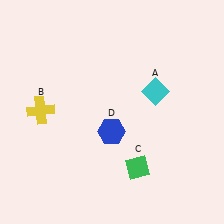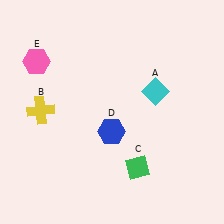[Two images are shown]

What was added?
A pink hexagon (E) was added in Image 2.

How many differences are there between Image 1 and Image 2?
There is 1 difference between the two images.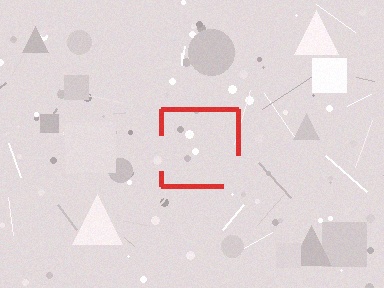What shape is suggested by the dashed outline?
The dashed outline suggests a square.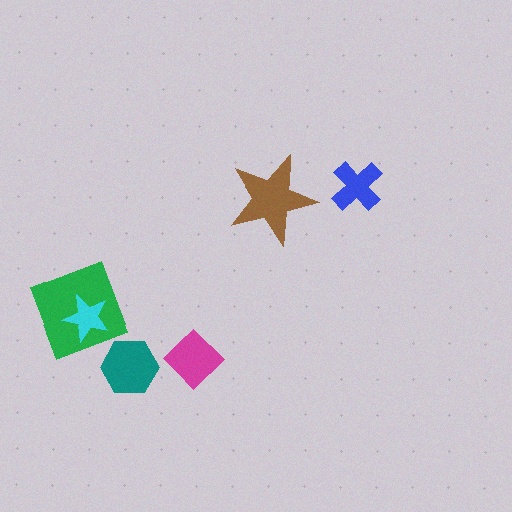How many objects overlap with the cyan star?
1 object overlaps with the cyan star.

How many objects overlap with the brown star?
0 objects overlap with the brown star.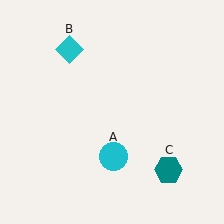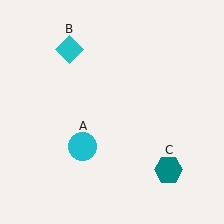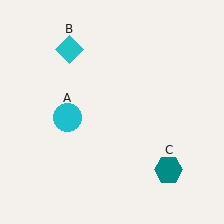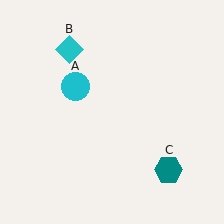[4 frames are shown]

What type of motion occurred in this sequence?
The cyan circle (object A) rotated clockwise around the center of the scene.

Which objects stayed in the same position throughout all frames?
Cyan diamond (object B) and teal hexagon (object C) remained stationary.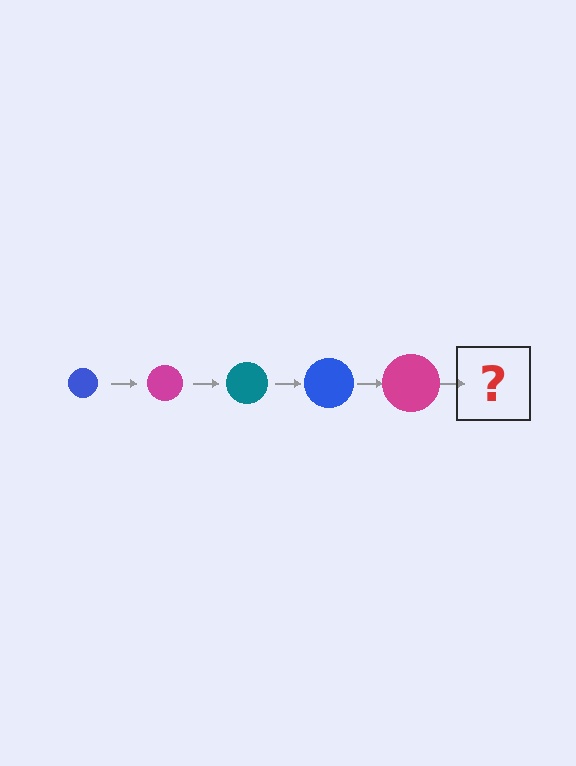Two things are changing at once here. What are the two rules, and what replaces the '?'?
The two rules are that the circle grows larger each step and the color cycles through blue, magenta, and teal. The '?' should be a teal circle, larger than the previous one.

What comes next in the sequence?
The next element should be a teal circle, larger than the previous one.